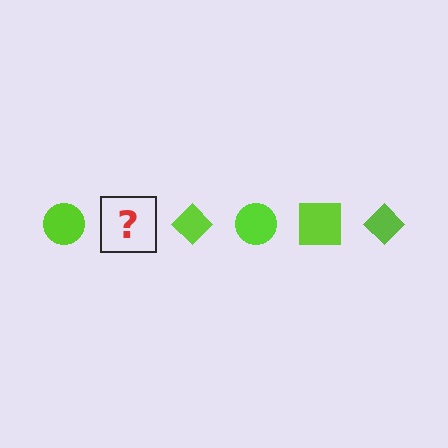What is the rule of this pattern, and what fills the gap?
The rule is that the pattern cycles through circle, square, diamond shapes in lime. The gap should be filled with a lime square.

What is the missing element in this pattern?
The missing element is a lime square.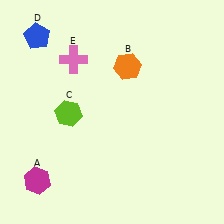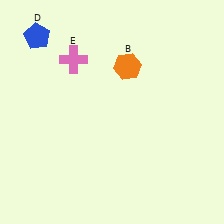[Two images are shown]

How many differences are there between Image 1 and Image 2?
There are 2 differences between the two images.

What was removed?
The lime hexagon (C), the magenta hexagon (A) were removed in Image 2.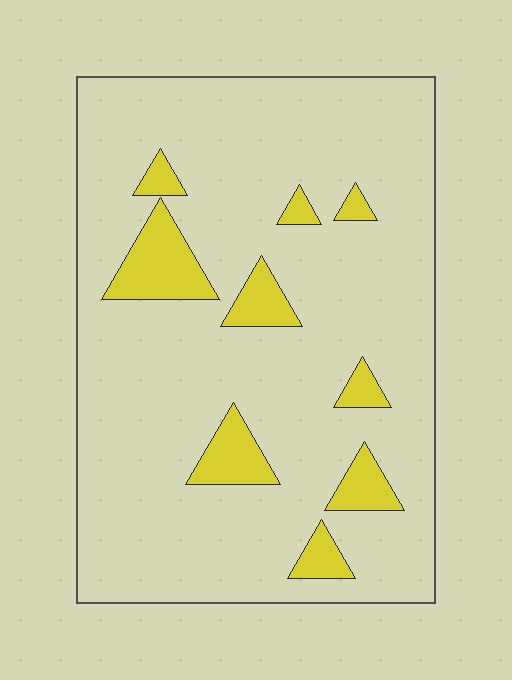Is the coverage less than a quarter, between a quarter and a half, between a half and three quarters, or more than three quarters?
Less than a quarter.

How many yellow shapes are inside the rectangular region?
9.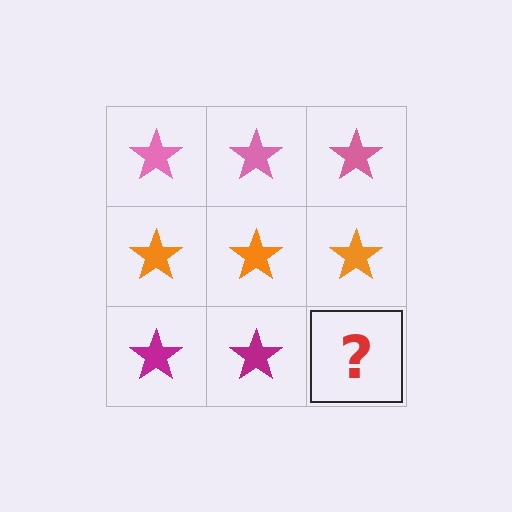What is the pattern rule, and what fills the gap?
The rule is that each row has a consistent color. The gap should be filled with a magenta star.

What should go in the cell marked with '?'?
The missing cell should contain a magenta star.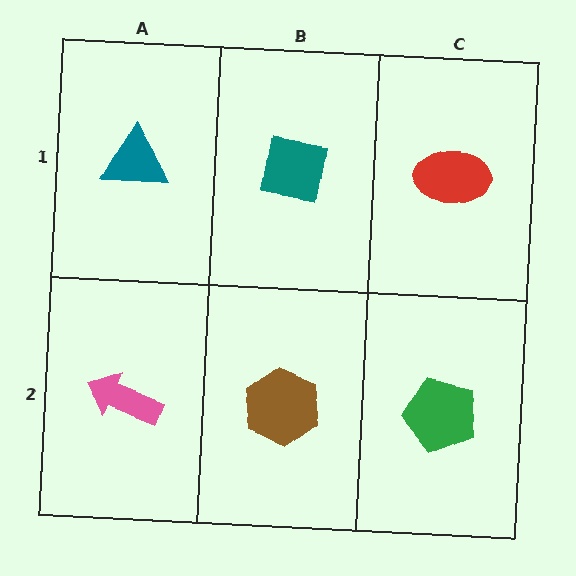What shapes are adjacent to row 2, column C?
A red ellipse (row 1, column C), a brown hexagon (row 2, column B).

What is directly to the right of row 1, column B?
A red ellipse.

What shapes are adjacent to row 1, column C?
A green pentagon (row 2, column C), a teal square (row 1, column B).